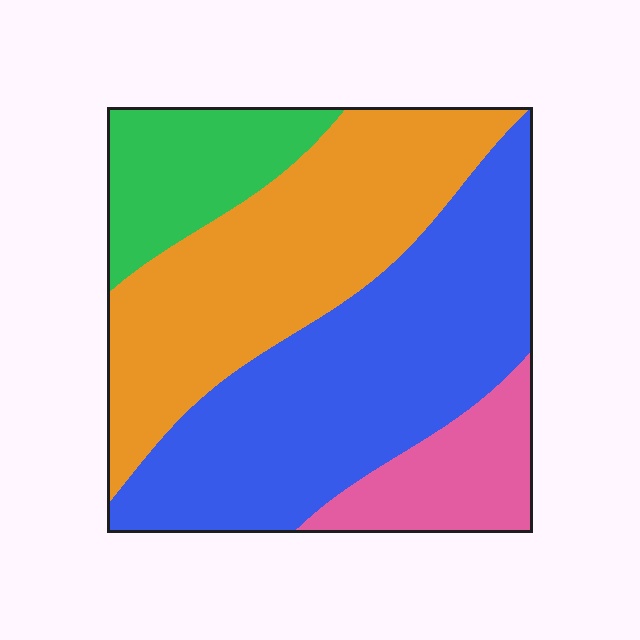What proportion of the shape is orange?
Orange covers around 35% of the shape.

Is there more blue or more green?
Blue.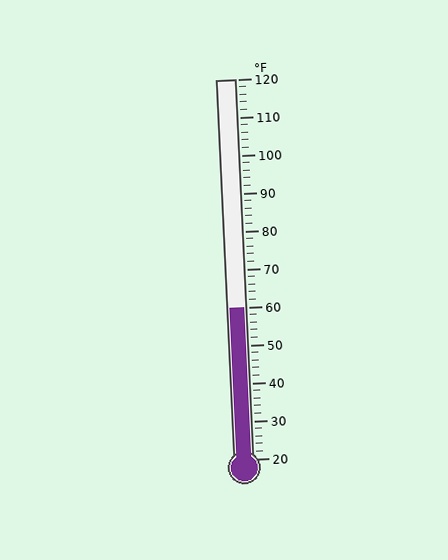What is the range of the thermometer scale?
The thermometer scale ranges from 20°F to 120°F.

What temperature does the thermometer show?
The thermometer shows approximately 60°F.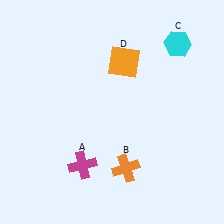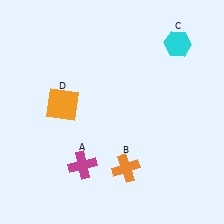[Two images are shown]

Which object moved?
The orange square (D) moved left.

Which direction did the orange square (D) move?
The orange square (D) moved left.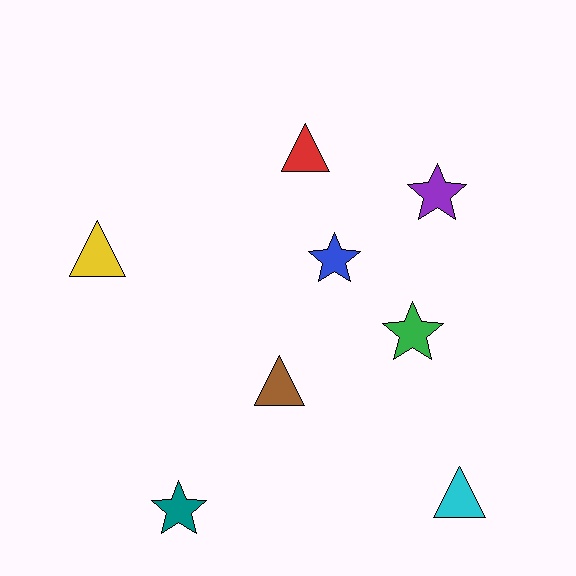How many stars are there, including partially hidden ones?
There are 4 stars.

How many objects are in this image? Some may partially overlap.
There are 8 objects.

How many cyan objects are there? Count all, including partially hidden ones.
There is 1 cyan object.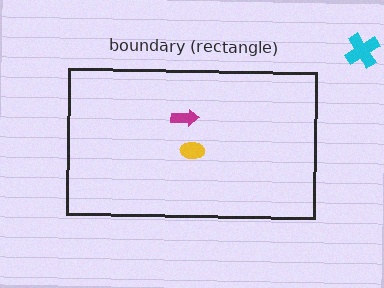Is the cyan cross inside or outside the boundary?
Outside.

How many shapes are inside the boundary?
2 inside, 1 outside.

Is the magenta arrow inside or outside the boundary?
Inside.